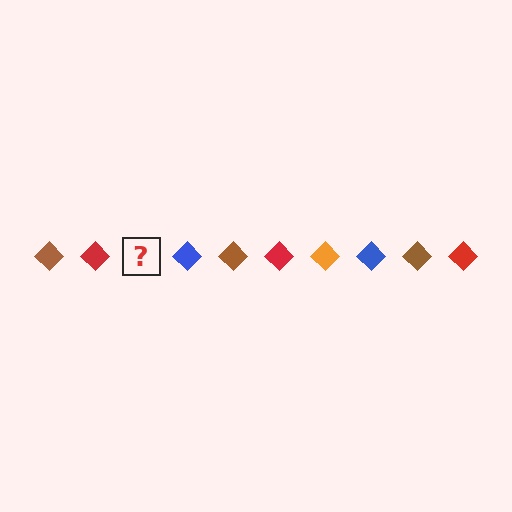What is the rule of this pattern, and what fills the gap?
The rule is that the pattern cycles through brown, red, orange, blue diamonds. The gap should be filled with an orange diamond.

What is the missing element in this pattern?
The missing element is an orange diamond.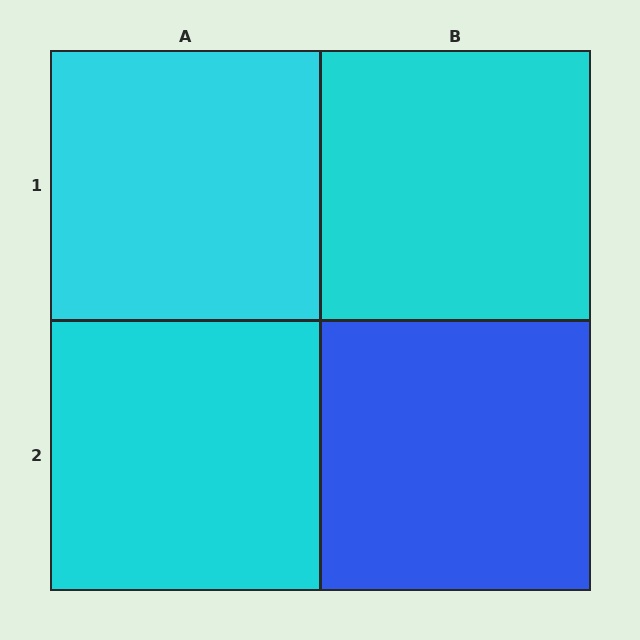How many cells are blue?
1 cell is blue.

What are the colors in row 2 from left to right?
Cyan, blue.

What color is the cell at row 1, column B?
Cyan.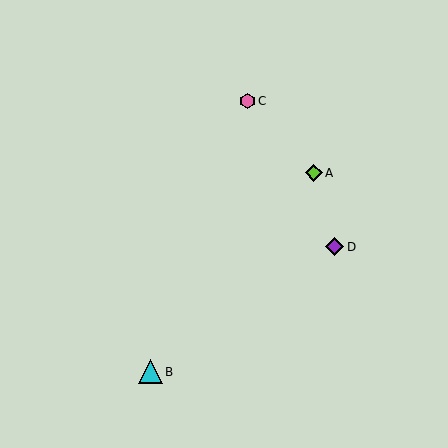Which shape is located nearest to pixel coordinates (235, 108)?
The pink hexagon (labeled C) at (247, 101) is nearest to that location.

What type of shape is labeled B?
Shape B is a cyan triangle.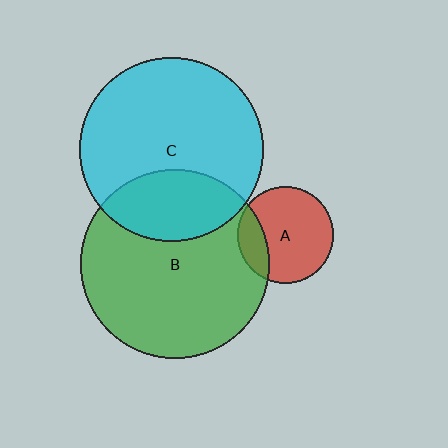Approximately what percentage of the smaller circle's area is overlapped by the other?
Approximately 20%.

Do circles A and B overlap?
Yes.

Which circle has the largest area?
Circle B (green).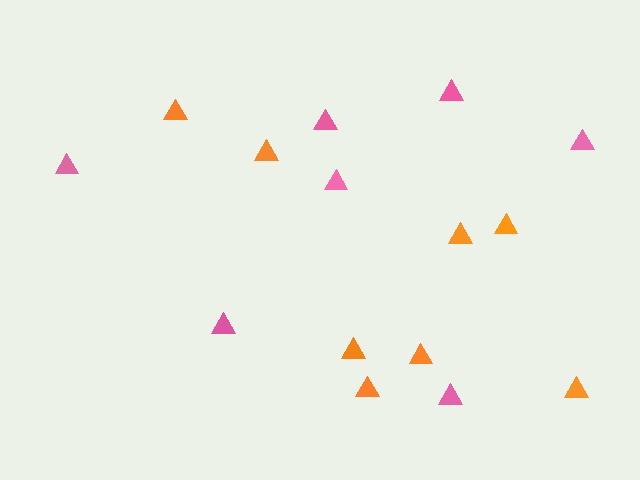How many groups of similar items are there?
There are 2 groups: one group of pink triangles (7) and one group of orange triangles (8).